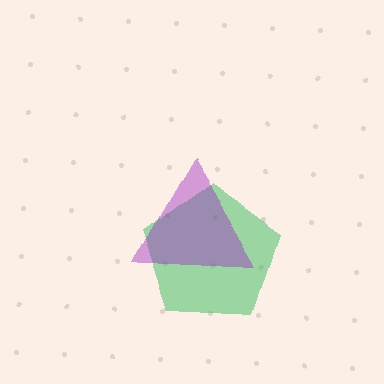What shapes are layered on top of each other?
The layered shapes are: a green pentagon, a purple triangle.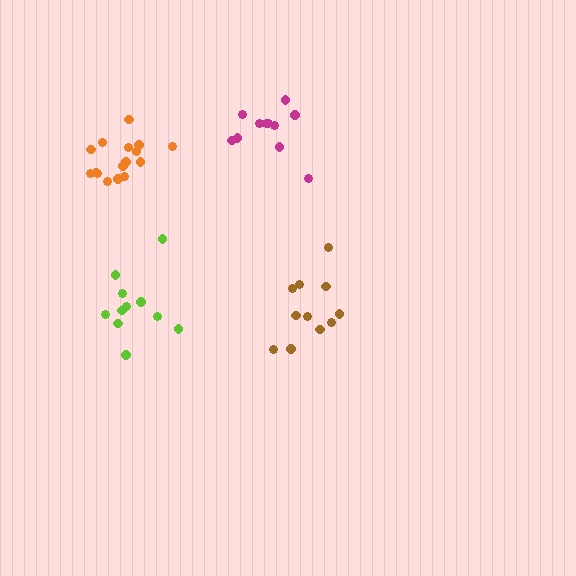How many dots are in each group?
Group 1: 11 dots, Group 2: 11 dots, Group 3: 11 dots, Group 4: 16 dots (49 total).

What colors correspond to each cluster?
The clusters are colored: magenta, brown, lime, orange.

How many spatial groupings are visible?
There are 4 spatial groupings.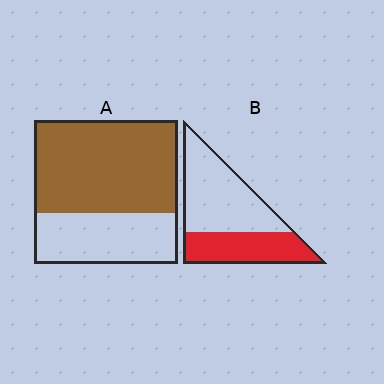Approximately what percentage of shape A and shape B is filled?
A is approximately 65% and B is approximately 40%.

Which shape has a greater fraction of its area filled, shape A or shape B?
Shape A.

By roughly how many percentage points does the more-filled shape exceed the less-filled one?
By roughly 25 percentage points (A over B).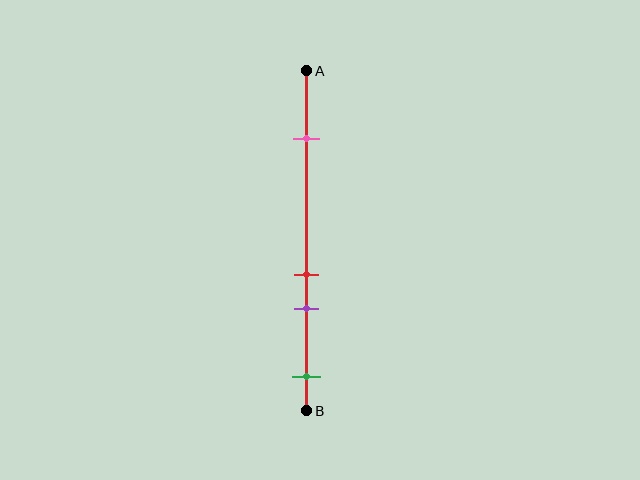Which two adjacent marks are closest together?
The red and purple marks are the closest adjacent pair.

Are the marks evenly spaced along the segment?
No, the marks are not evenly spaced.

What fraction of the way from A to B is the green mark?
The green mark is approximately 90% (0.9) of the way from A to B.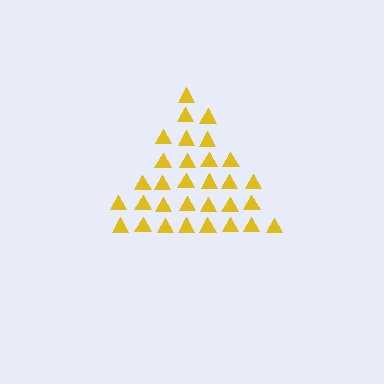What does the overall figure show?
The overall figure shows a triangle.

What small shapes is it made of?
It is made of small triangles.